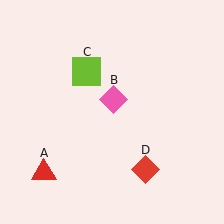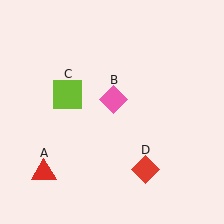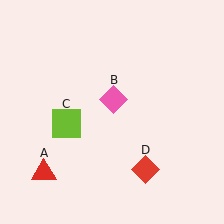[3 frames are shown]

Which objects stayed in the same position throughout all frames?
Red triangle (object A) and pink diamond (object B) and red diamond (object D) remained stationary.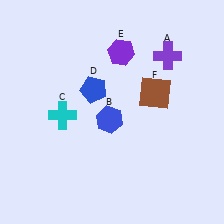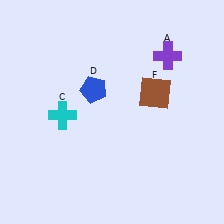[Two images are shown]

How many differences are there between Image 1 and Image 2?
There are 2 differences between the two images.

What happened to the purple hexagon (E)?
The purple hexagon (E) was removed in Image 2. It was in the top-right area of Image 1.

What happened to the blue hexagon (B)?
The blue hexagon (B) was removed in Image 2. It was in the bottom-left area of Image 1.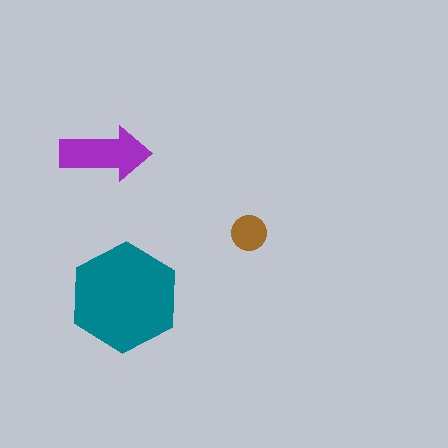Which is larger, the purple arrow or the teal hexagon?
The teal hexagon.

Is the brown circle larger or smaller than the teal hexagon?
Smaller.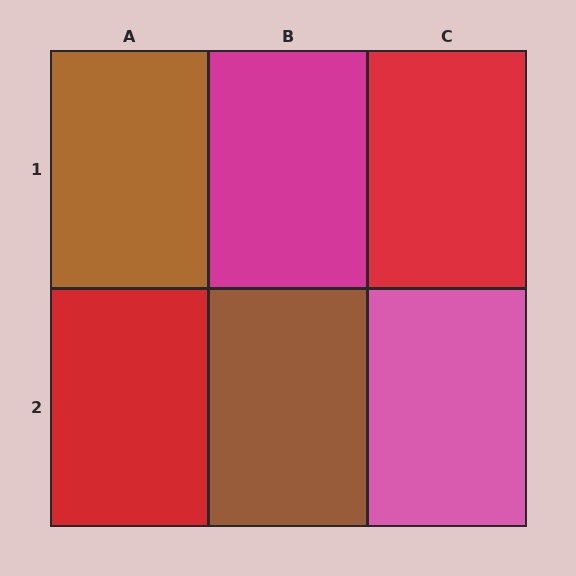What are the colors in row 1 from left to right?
Brown, magenta, red.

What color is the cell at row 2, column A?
Red.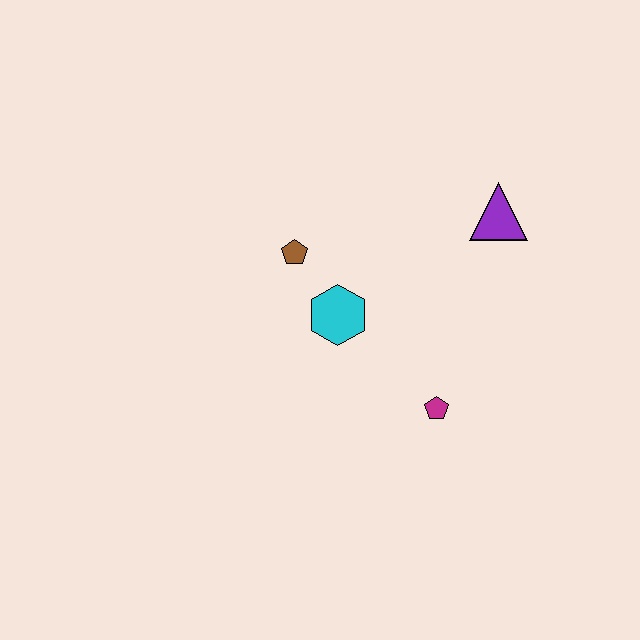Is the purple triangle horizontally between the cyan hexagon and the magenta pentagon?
No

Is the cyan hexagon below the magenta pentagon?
No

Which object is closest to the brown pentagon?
The cyan hexagon is closest to the brown pentagon.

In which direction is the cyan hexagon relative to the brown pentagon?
The cyan hexagon is below the brown pentagon.